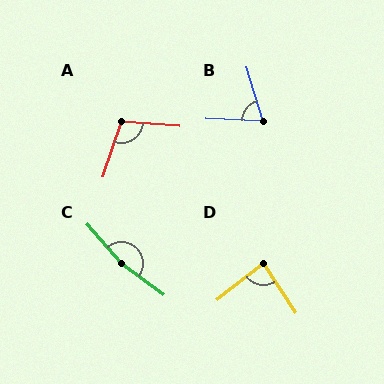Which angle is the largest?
C, at approximately 168 degrees.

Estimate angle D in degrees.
Approximately 85 degrees.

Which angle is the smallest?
B, at approximately 71 degrees.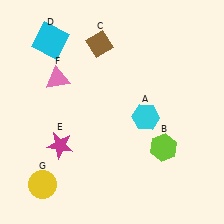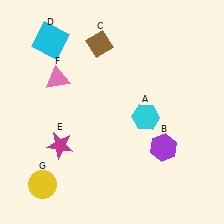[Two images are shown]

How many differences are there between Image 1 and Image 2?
There is 1 difference between the two images.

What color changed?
The hexagon (B) changed from lime in Image 1 to purple in Image 2.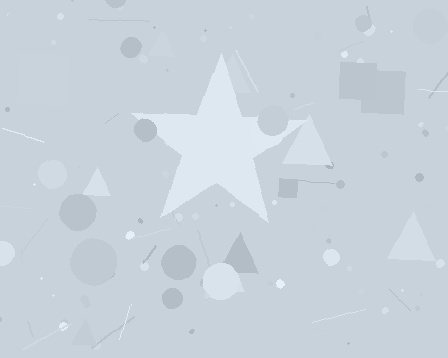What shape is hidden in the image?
A star is hidden in the image.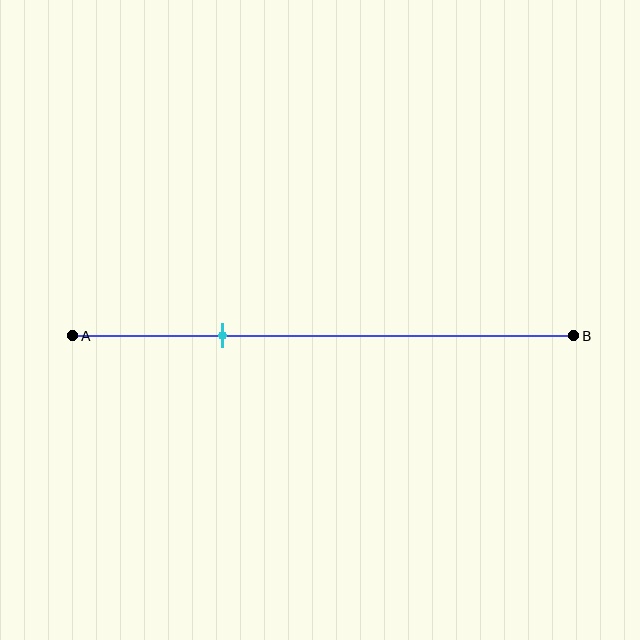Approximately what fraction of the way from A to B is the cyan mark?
The cyan mark is approximately 30% of the way from A to B.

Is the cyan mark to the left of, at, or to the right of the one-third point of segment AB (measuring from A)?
The cyan mark is to the left of the one-third point of segment AB.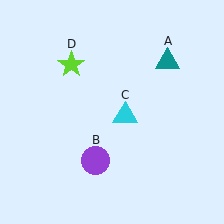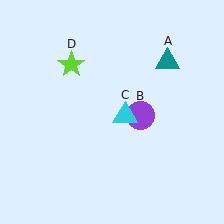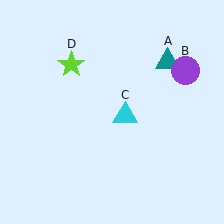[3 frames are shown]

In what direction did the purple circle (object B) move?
The purple circle (object B) moved up and to the right.